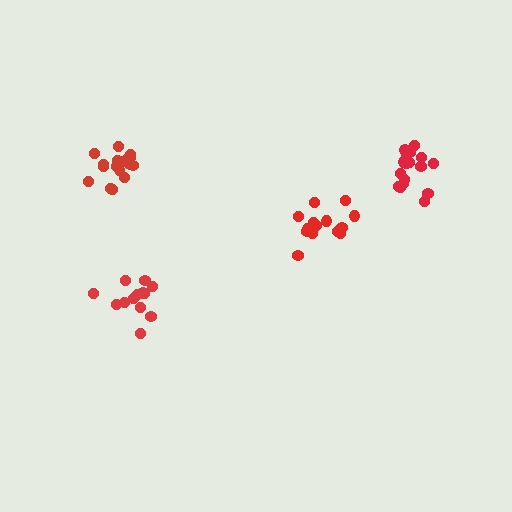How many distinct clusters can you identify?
There are 4 distinct clusters.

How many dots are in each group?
Group 1: 14 dots, Group 2: 13 dots, Group 3: 18 dots, Group 4: 18 dots (63 total).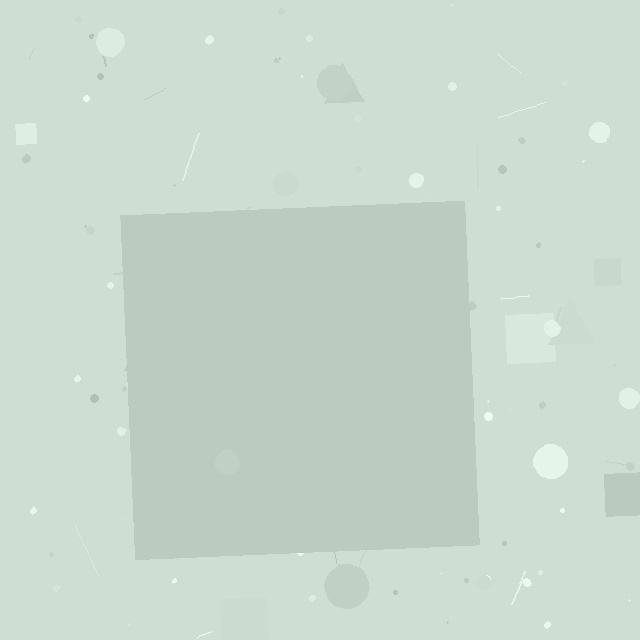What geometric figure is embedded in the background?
A square is embedded in the background.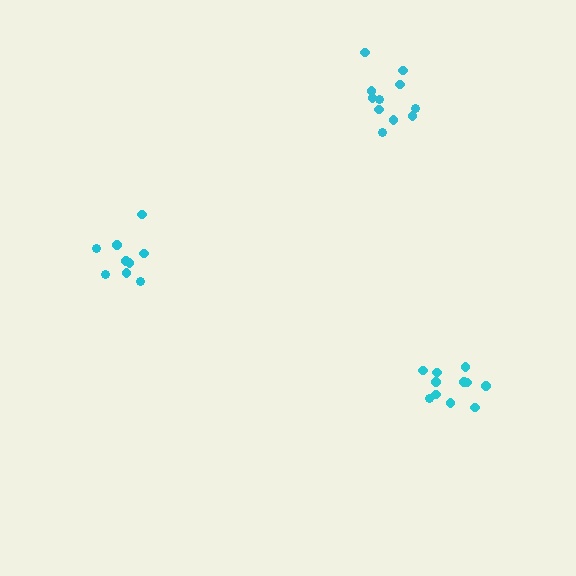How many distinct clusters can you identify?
There are 3 distinct clusters.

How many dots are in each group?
Group 1: 9 dots, Group 2: 11 dots, Group 3: 11 dots (31 total).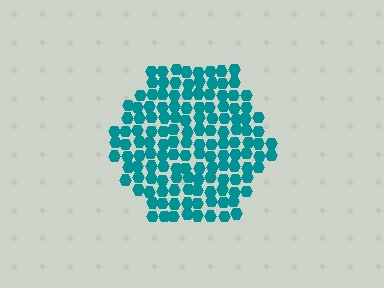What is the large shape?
The large shape is a hexagon.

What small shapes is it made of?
It is made of small hexagons.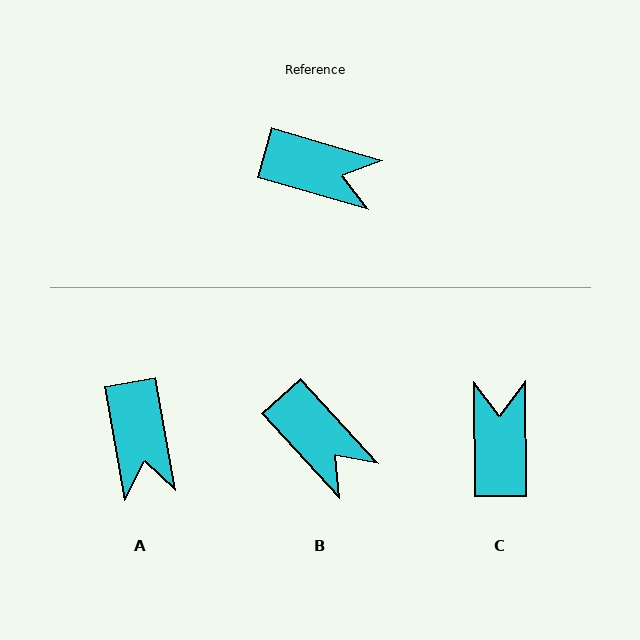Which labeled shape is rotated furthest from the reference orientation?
C, about 107 degrees away.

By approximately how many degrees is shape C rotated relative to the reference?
Approximately 107 degrees counter-clockwise.